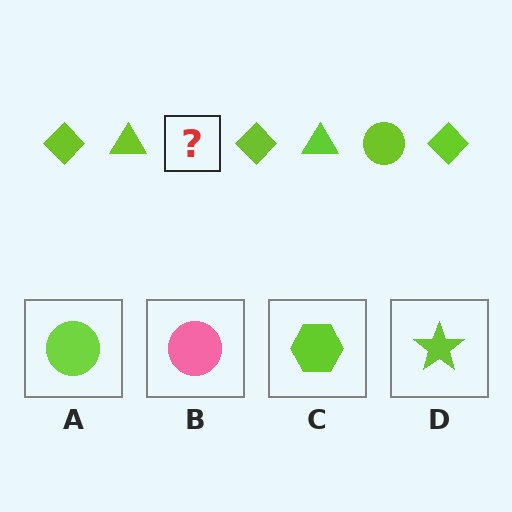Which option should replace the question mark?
Option A.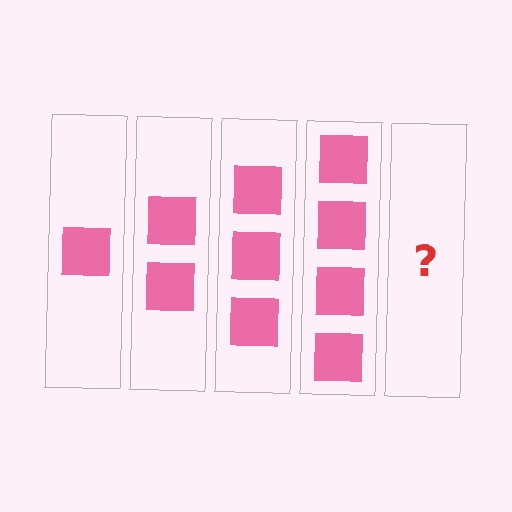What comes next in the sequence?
The next element should be 5 squares.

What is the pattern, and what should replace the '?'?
The pattern is that each step adds one more square. The '?' should be 5 squares.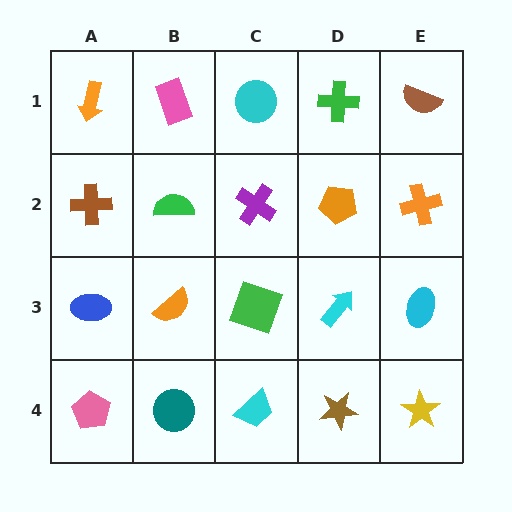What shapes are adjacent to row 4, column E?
A cyan ellipse (row 3, column E), a brown star (row 4, column D).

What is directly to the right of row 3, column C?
A cyan arrow.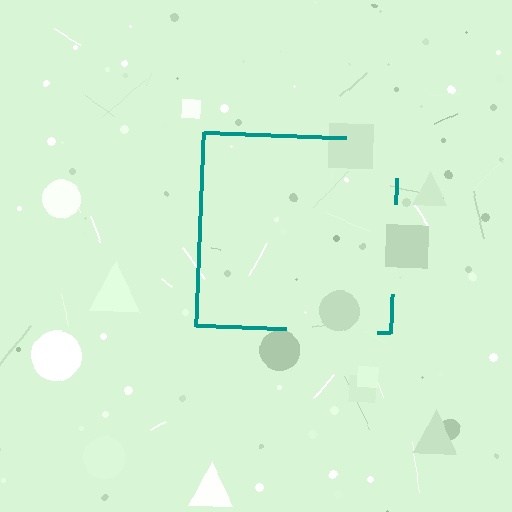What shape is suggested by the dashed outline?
The dashed outline suggests a square.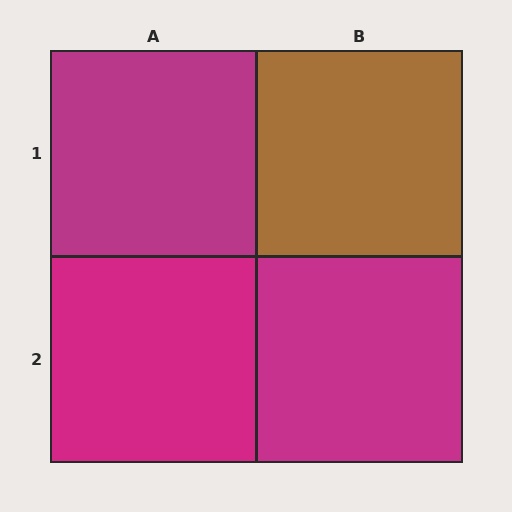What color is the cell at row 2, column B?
Magenta.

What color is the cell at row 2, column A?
Magenta.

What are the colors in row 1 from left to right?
Magenta, brown.